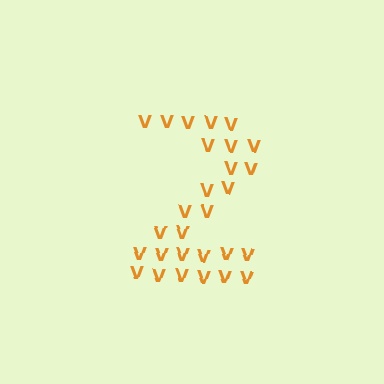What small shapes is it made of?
It is made of small letter V's.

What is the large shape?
The large shape is the digit 2.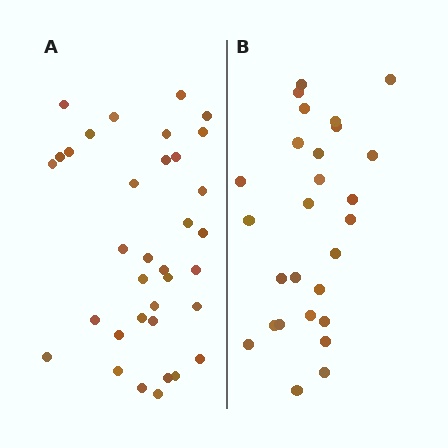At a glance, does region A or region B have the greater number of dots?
Region A (the left region) has more dots.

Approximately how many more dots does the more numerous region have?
Region A has roughly 8 or so more dots than region B.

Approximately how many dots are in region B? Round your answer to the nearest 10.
About 30 dots. (The exact count is 27, which rounds to 30.)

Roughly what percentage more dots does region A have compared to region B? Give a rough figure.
About 30% more.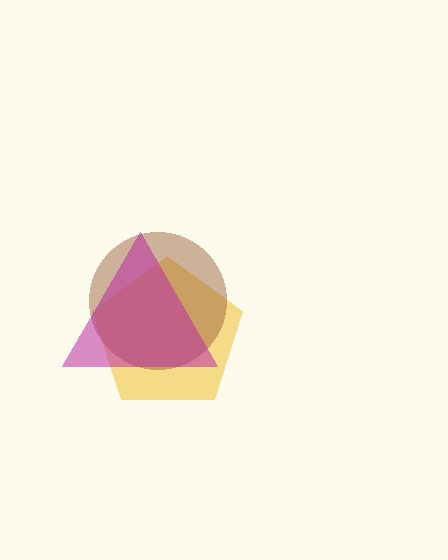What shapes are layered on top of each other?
The layered shapes are: a yellow pentagon, a brown circle, a magenta triangle.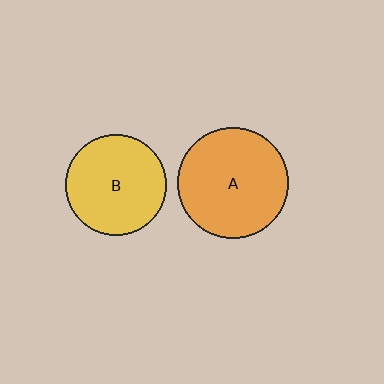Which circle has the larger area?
Circle A (orange).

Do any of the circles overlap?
No, none of the circles overlap.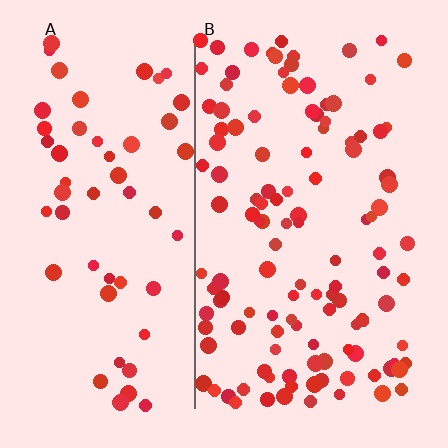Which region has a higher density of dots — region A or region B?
B (the right).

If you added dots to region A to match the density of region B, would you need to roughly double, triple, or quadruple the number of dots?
Approximately double.